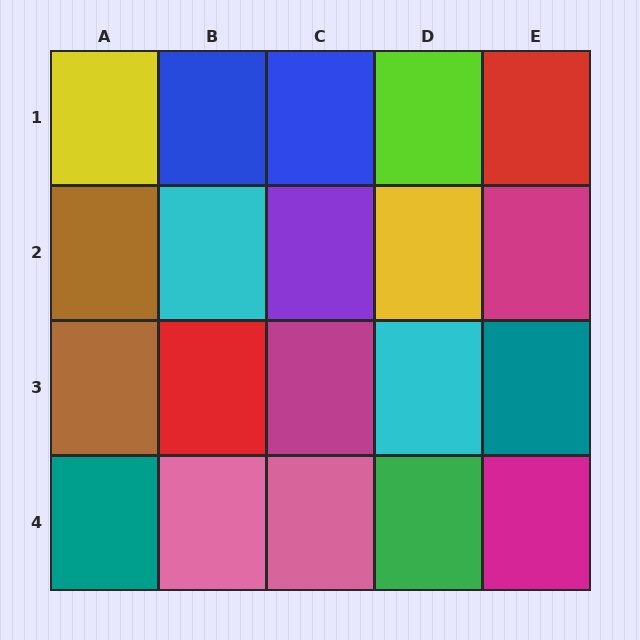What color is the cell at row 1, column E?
Red.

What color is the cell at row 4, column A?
Teal.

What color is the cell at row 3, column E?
Teal.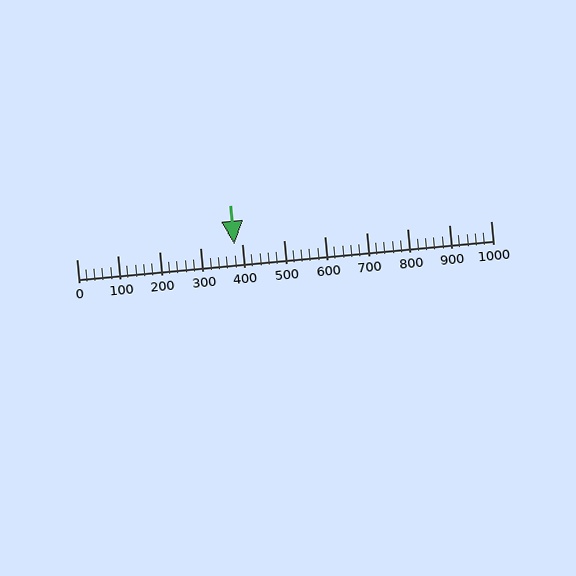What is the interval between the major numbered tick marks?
The major tick marks are spaced 100 units apart.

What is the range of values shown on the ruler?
The ruler shows values from 0 to 1000.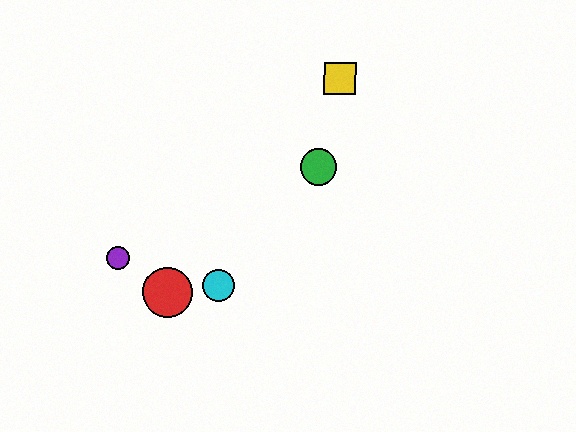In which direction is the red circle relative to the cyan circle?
The red circle is to the left of the cyan circle.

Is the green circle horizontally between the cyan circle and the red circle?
No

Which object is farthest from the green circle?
The purple circle is farthest from the green circle.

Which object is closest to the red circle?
The cyan circle is closest to the red circle.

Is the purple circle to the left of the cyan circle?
Yes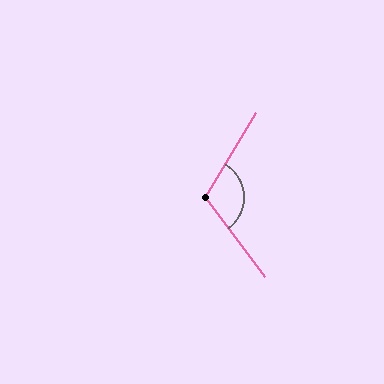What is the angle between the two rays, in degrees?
Approximately 113 degrees.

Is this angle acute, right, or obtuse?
It is obtuse.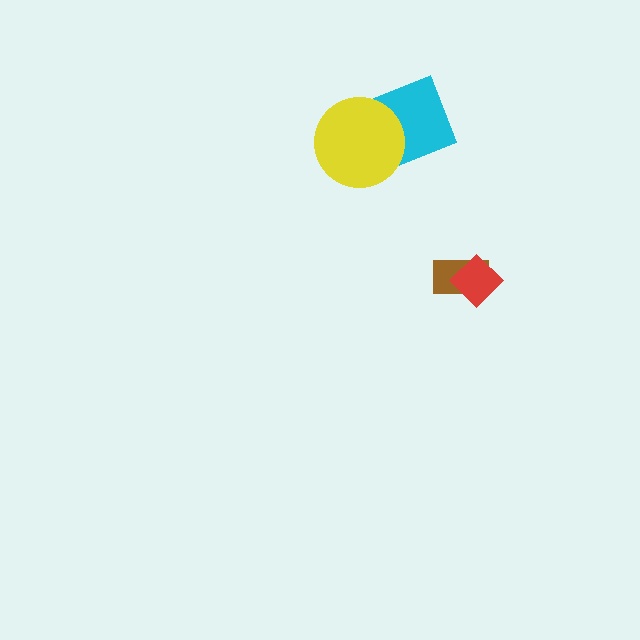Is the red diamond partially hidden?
No, no other shape covers it.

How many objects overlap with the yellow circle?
1 object overlaps with the yellow circle.